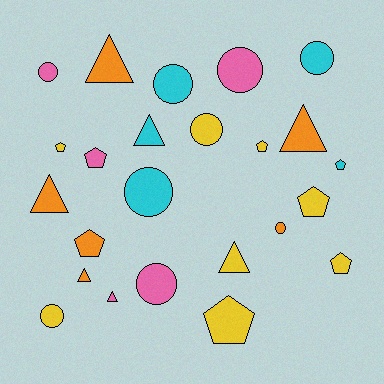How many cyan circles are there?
There are 3 cyan circles.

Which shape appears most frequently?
Circle, with 9 objects.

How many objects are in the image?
There are 24 objects.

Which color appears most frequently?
Yellow, with 8 objects.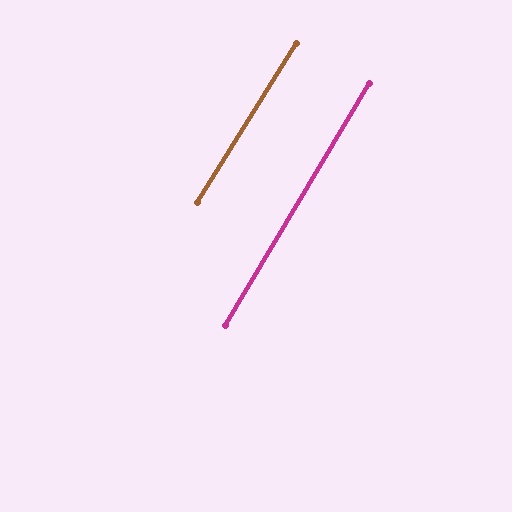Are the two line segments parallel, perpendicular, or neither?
Parallel — their directions differ by only 1.4°.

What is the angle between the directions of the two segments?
Approximately 1 degree.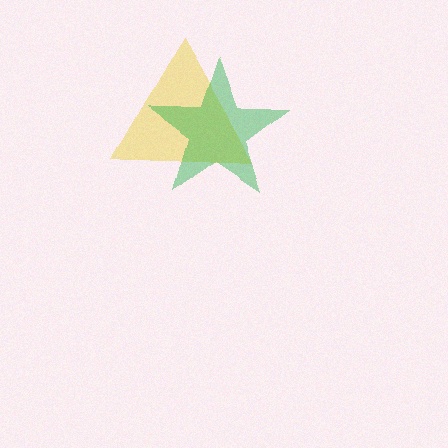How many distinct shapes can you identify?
There are 2 distinct shapes: a yellow triangle, a green star.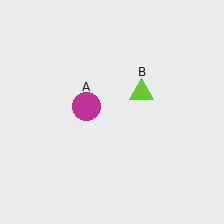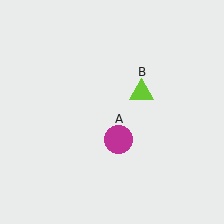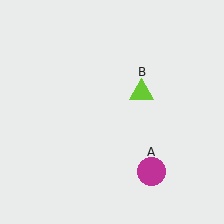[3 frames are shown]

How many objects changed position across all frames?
1 object changed position: magenta circle (object A).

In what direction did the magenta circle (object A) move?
The magenta circle (object A) moved down and to the right.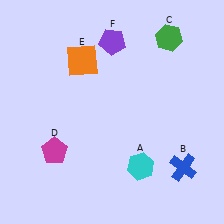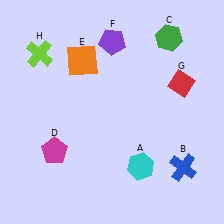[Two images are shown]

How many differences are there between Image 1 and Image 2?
There are 2 differences between the two images.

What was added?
A red diamond (G), a lime cross (H) were added in Image 2.